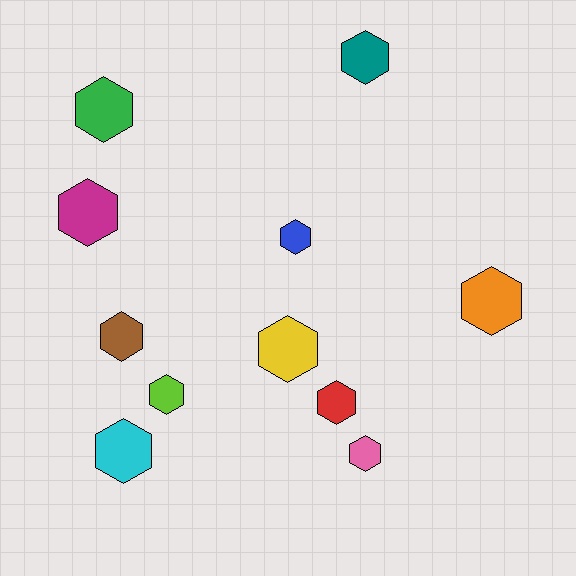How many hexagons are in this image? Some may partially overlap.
There are 11 hexagons.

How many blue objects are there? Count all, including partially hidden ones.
There is 1 blue object.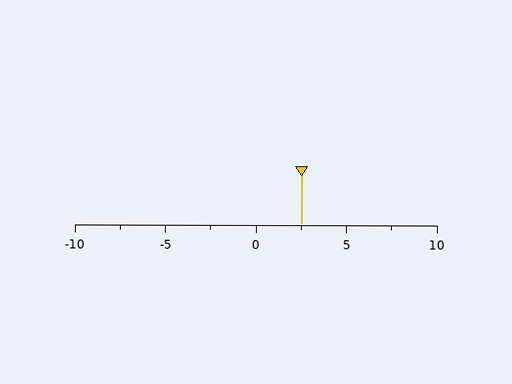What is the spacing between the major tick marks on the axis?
The major ticks are spaced 5 apart.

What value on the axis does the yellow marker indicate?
The marker indicates approximately 2.5.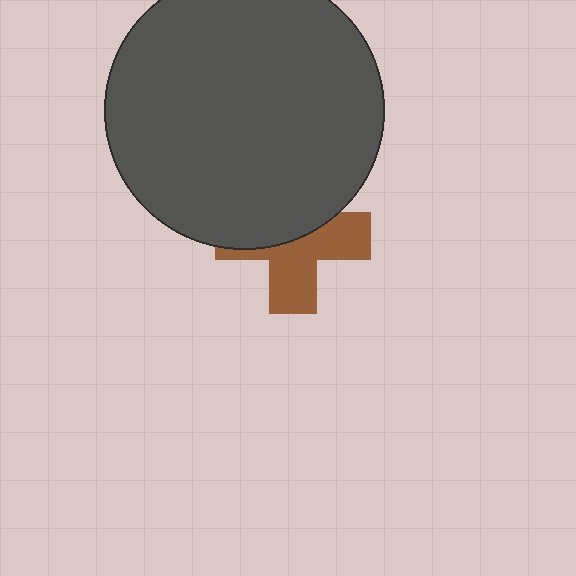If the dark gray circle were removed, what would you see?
You would see the complete brown cross.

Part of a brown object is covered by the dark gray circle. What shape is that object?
It is a cross.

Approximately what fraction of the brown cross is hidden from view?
Roughly 49% of the brown cross is hidden behind the dark gray circle.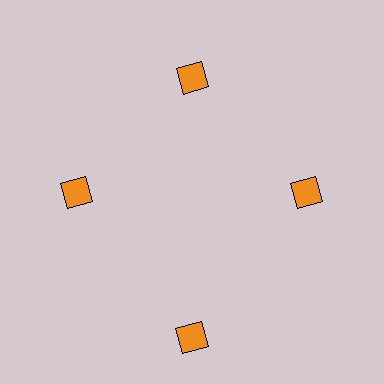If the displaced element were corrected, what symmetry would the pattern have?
It would have 4-fold rotational symmetry — the pattern would map onto itself every 90 degrees.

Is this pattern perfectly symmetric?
No. The 4 orange squares are arranged in a ring, but one element near the 6 o'clock position is pushed outward from the center, breaking the 4-fold rotational symmetry.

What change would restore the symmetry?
The symmetry would be restored by moving it inward, back onto the ring so that all 4 squares sit at equal angles and equal distance from the center.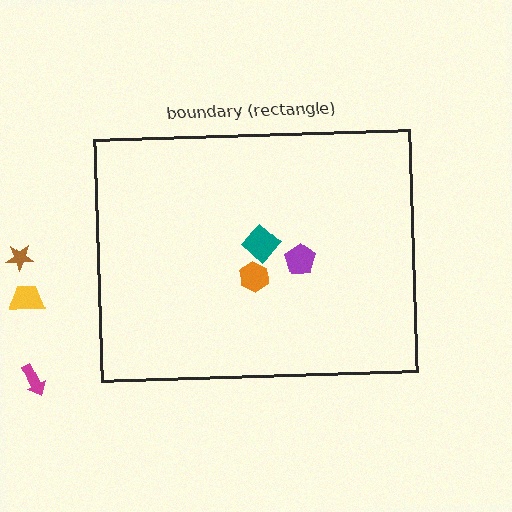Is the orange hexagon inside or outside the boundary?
Inside.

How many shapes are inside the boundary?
3 inside, 3 outside.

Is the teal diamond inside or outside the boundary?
Inside.